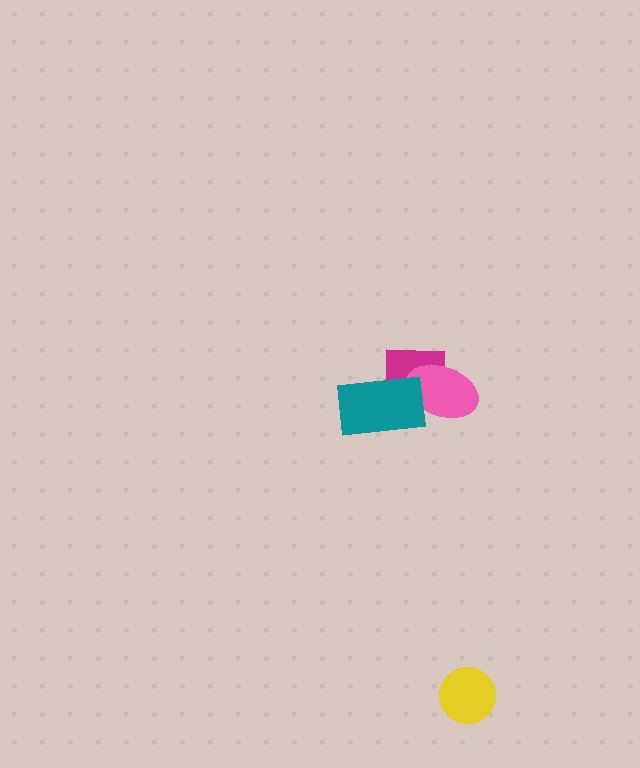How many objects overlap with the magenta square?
2 objects overlap with the magenta square.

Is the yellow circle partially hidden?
No, no other shape covers it.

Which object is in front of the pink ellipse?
The teal rectangle is in front of the pink ellipse.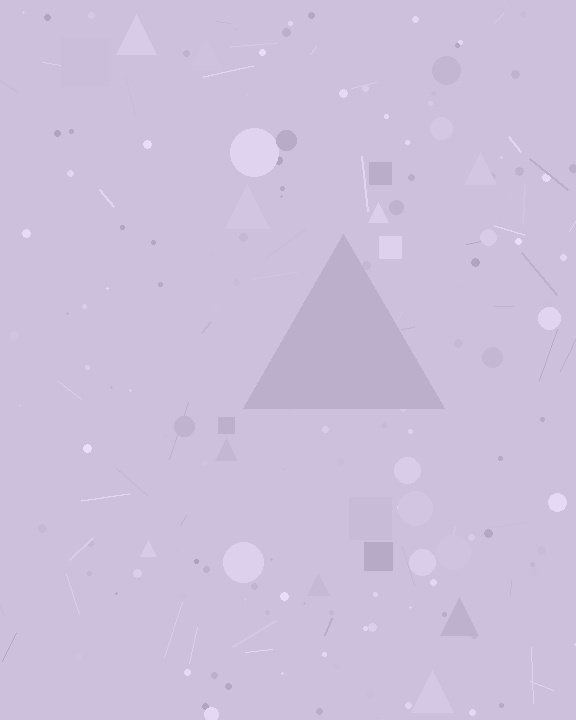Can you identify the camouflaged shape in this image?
The camouflaged shape is a triangle.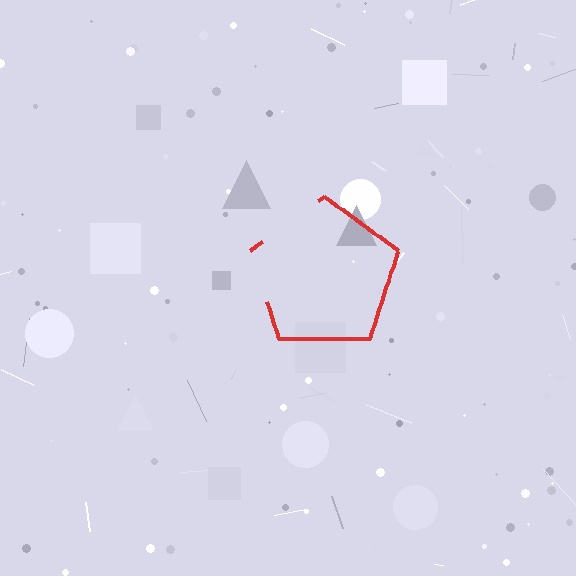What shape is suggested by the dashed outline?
The dashed outline suggests a pentagon.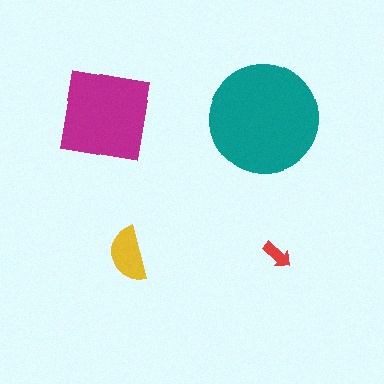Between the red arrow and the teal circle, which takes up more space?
The teal circle.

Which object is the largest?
The teal circle.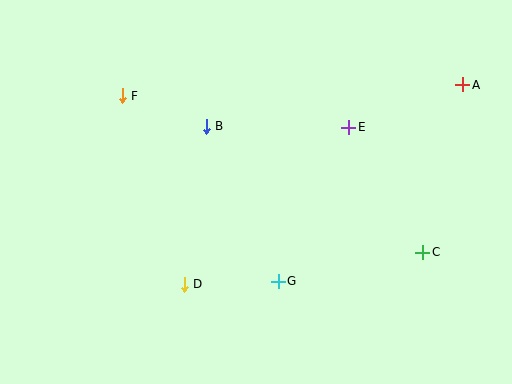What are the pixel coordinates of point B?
Point B is at (206, 126).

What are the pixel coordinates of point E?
Point E is at (349, 127).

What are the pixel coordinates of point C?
Point C is at (423, 252).